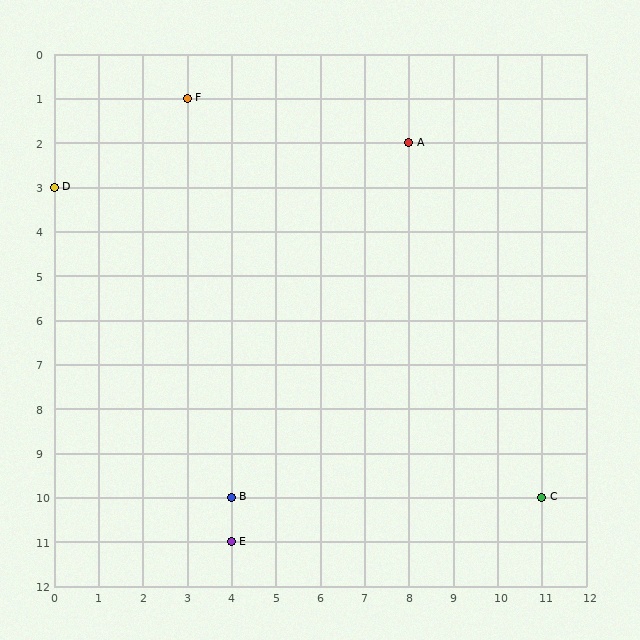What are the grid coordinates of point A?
Point A is at grid coordinates (8, 2).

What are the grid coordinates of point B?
Point B is at grid coordinates (4, 10).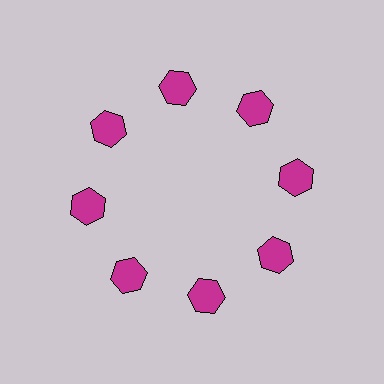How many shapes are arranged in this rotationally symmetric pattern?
There are 8 shapes, arranged in 8 groups of 1.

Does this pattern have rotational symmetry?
Yes, this pattern has 8-fold rotational symmetry. It looks the same after rotating 45 degrees around the center.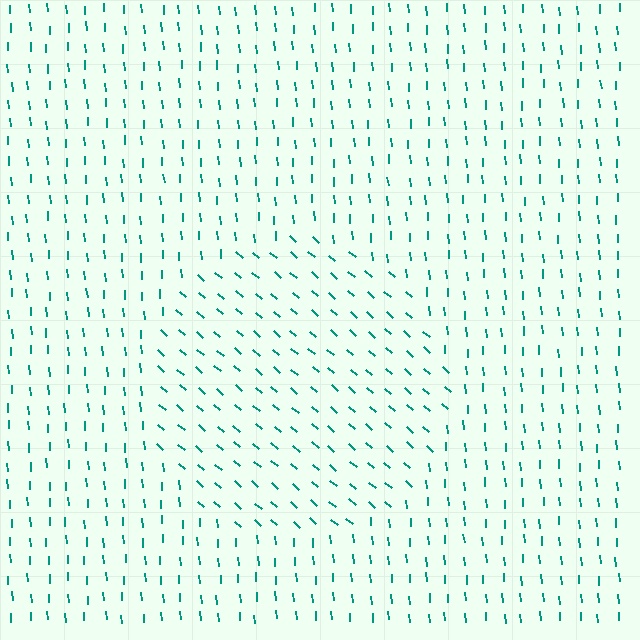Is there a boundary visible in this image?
Yes, there is a texture boundary formed by a change in line orientation.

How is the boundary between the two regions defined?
The boundary is defined purely by a change in line orientation (approximately 45 degrees difference). All lines are the same color and thickness.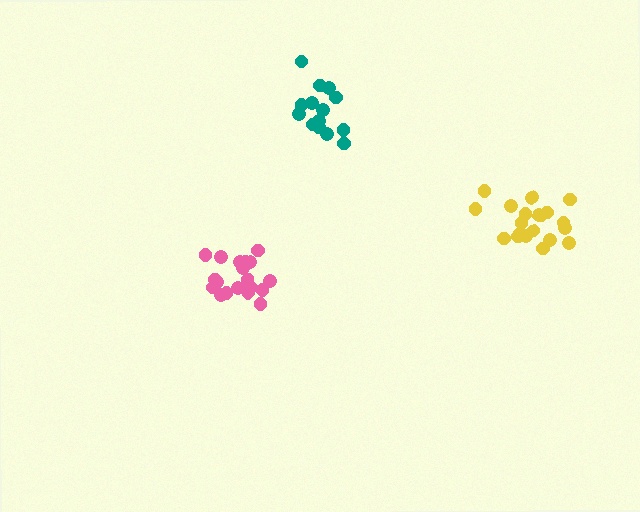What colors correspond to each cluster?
The clusters are colored: pink, yellow, teal.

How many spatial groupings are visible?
There are 3 spatial groupings.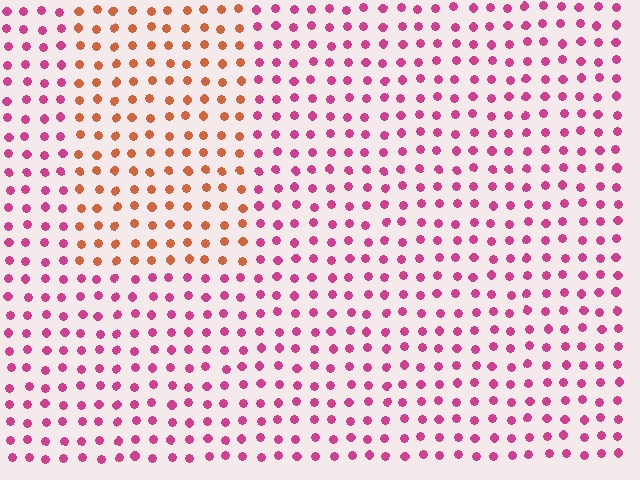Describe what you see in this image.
The image is filled with small magenta elements in a uniform arrangement. A rectangle-shaped region is visible where the elements are tinted to a slightly different hue, forming a subtle color boundary.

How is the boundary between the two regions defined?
The boundary is defined purely by a slight shift in hue (about 50 degrees). Spacing, size, and orientation are identical on both sides.